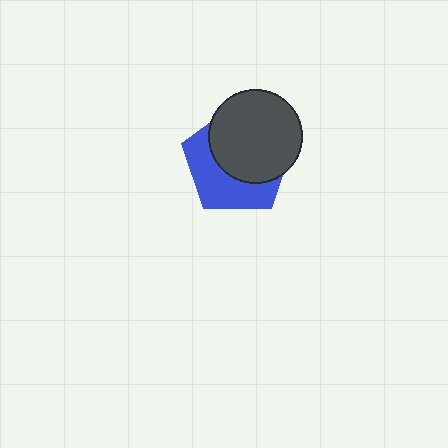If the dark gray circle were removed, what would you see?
You would see the complete blue pentagon.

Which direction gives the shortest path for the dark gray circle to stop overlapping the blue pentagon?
Moving toward the upper-right gives the shortest separation.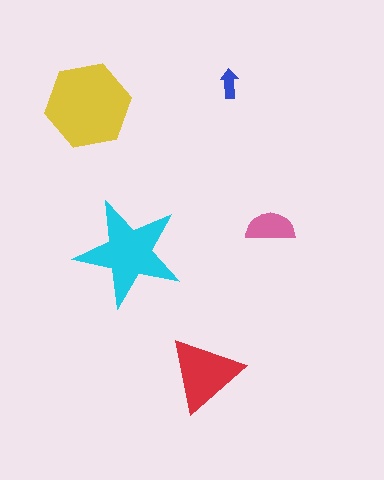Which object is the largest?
The yellow hexagon.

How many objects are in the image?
There are 5 objects in the image.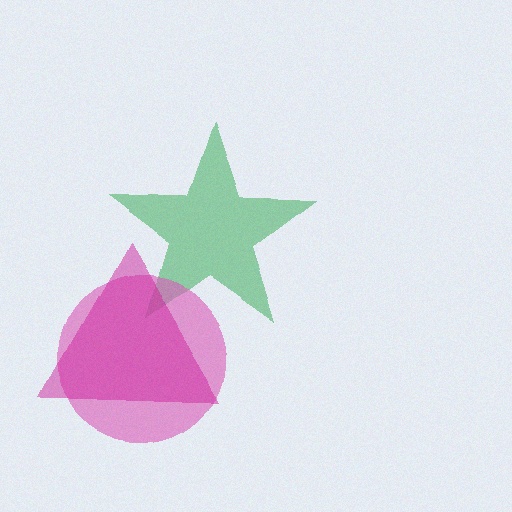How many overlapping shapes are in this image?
There are 3 overlapping shapes in the image.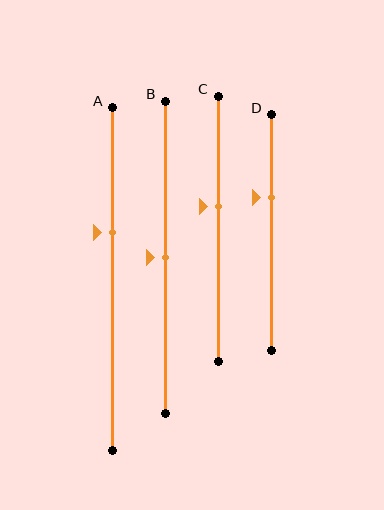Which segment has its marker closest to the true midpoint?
Segment B has its marker closest to the true midpoint.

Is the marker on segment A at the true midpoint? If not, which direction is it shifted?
No, the marker on segment A is shifted upward by about 14% of the segment length.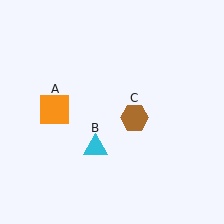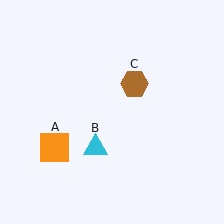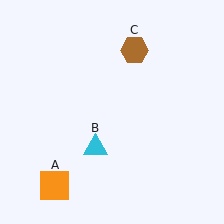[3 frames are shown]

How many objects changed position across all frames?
2 objects changed position: orange square (object A), brown hexagon (object C).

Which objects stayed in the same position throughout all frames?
Cyan triangle (object B) remained stationary.